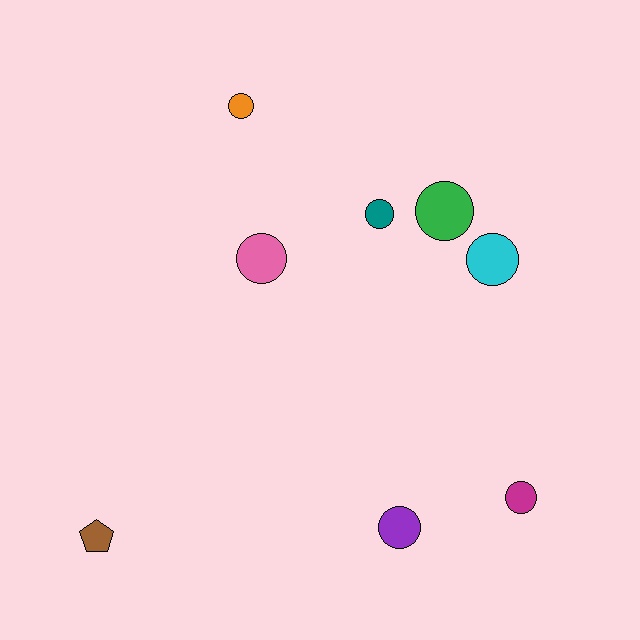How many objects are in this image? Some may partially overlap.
There are 8 objects.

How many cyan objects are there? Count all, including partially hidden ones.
There is 1 cyan object.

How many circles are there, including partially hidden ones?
There are 7 circles.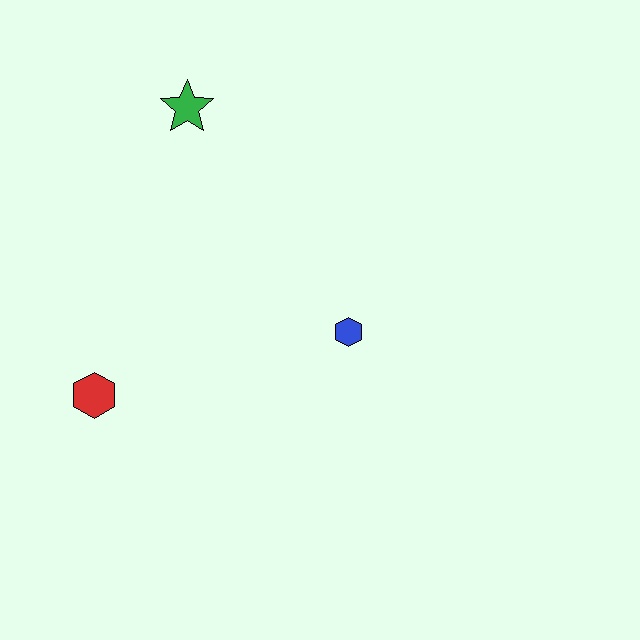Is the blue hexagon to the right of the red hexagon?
Yes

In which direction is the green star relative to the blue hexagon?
The green star is above the blue hexagon.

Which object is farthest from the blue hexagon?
The green star is farthest from the blue hexagon.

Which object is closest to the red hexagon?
The blue hexagon is closest to the red hexagon.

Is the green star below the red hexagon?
No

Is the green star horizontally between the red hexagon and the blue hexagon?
Yes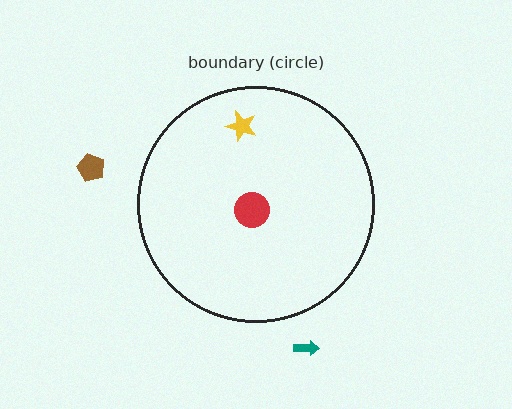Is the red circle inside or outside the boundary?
Inside.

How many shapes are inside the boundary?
2 inside, 2 outside.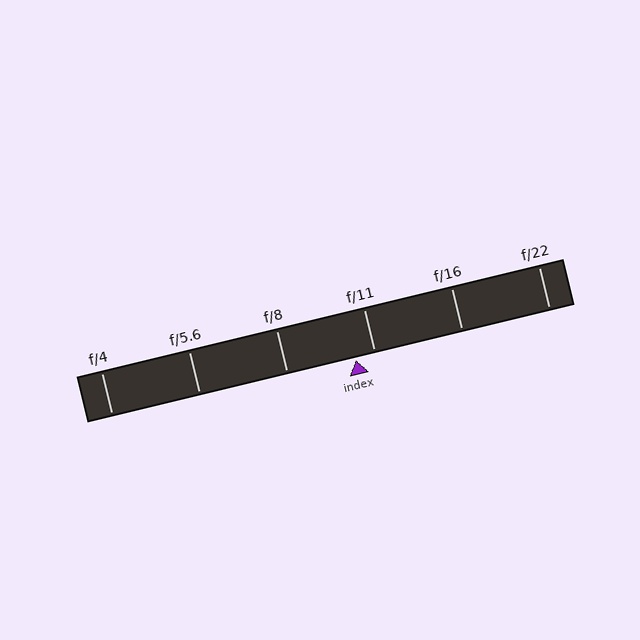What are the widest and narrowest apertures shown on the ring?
The widest aperture shown is f/4 and the narrowest is f/22.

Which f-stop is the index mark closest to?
The index mark is closest to f/11.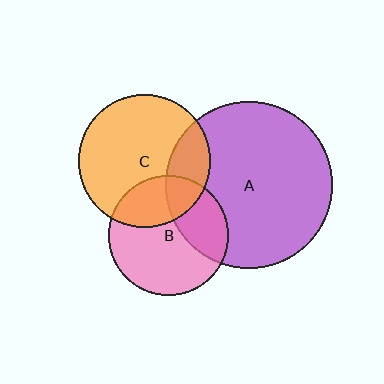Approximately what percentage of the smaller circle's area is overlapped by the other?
Approximately 30%.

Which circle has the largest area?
Circle A (purple).